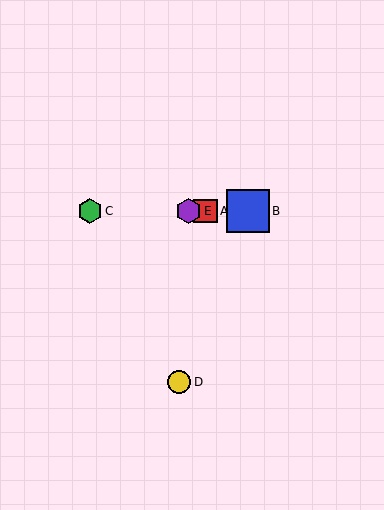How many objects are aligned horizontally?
4 objects (A, B, C, E) are aligned horizontally.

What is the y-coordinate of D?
Object D is at y≈382.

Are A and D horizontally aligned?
No, A is at y≈211 and D is at y≈382.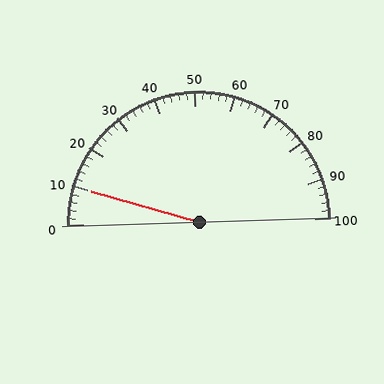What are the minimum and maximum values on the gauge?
The gauge ranges from 0 to 100.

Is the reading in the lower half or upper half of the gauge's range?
The reading is in the lower half of the range (0 to 100).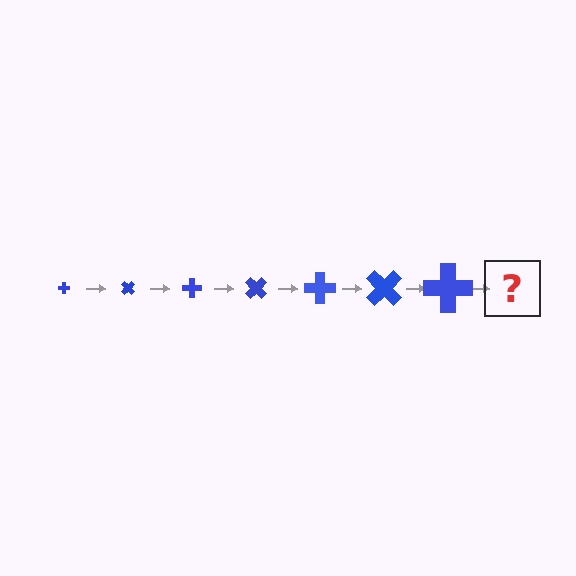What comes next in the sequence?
The next element should be a cross, larger than the previous one and rotated 315 degrees from the start.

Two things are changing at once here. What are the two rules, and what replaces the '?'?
The two rules are that the cross grows larger each step and it rotates 45 degrees each step. The '?' should be a cross, larger than the previous one and rotated 315 degrees from the start.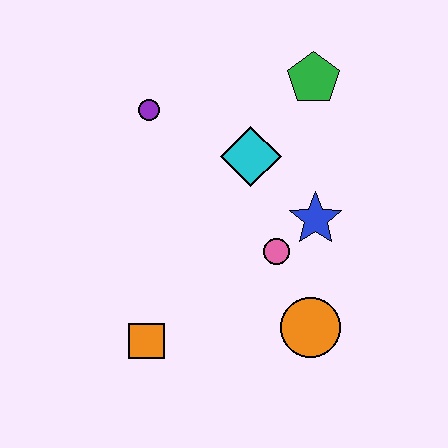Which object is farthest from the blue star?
The orange square is farthest from the blue star.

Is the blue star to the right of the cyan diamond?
Yes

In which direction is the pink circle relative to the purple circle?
The pink circle is below the purple circle.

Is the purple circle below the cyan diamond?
No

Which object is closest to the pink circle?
The blue star is closest to the pink circle.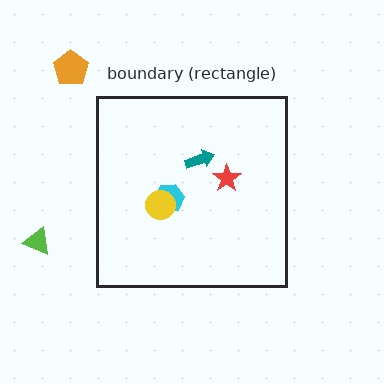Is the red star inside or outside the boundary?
Inside.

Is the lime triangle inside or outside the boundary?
Outside.